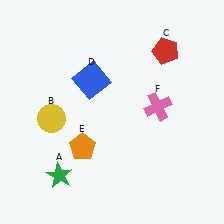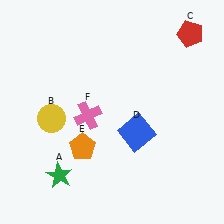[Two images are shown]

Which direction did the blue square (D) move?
The blue square (D) moved down.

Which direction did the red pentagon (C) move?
The red pentagon (C) moved right.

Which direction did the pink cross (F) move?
The pink cross (F) moved left.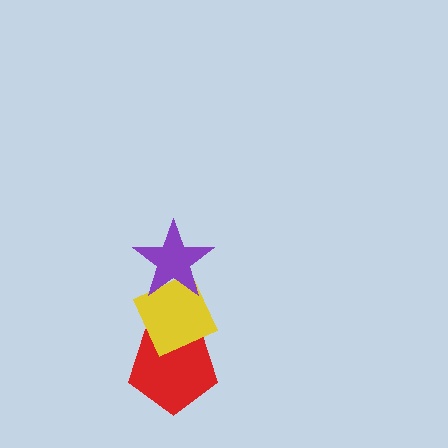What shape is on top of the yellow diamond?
The purple star is on top of the yellow diamond.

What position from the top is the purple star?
The purple star is 1st from the top.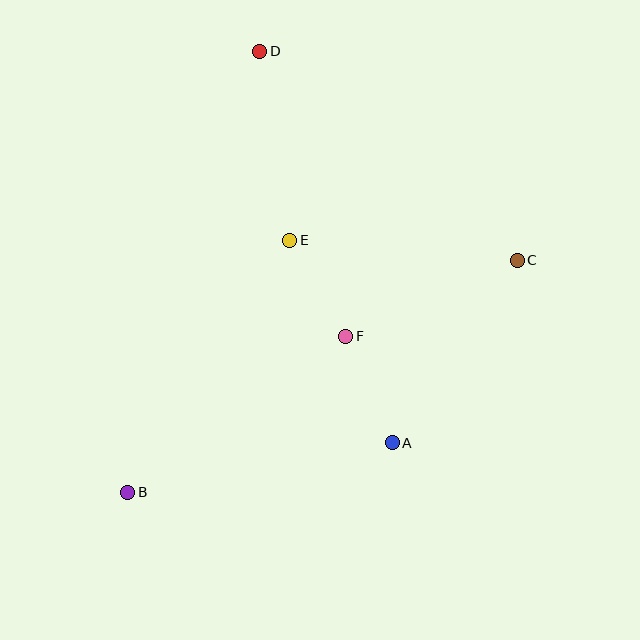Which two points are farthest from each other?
Points B and D are farthest from each other.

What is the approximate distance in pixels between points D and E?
The distance between D and E is approximately 192 pixels.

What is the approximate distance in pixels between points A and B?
The distance between A and B is approximately 269 pixels.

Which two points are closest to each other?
Points E and F are closest to each other.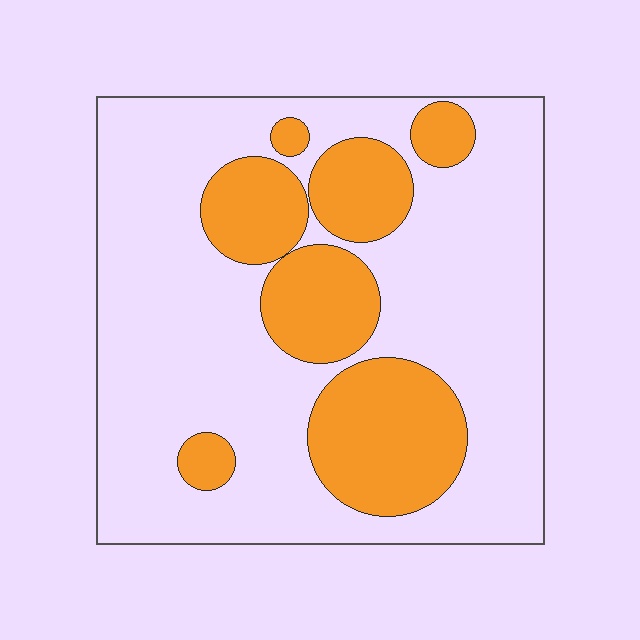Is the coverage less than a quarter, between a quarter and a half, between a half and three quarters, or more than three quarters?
Between a quarter and a half.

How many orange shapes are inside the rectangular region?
7.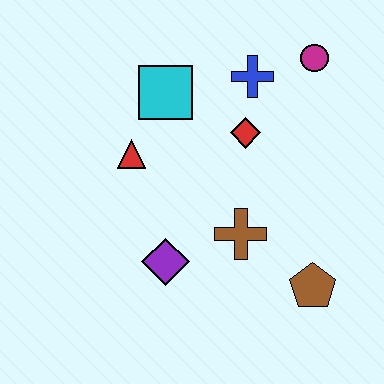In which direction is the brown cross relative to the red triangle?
The brown cross is to the right of the red triangle.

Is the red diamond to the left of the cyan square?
No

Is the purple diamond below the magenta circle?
Yes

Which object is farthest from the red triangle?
The brown pentagon is farthest from the red triangle.